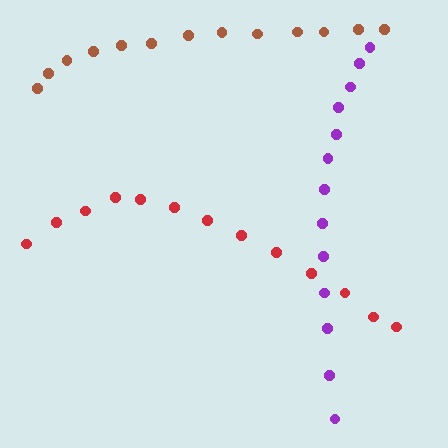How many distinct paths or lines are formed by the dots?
There are 3 distinct paths.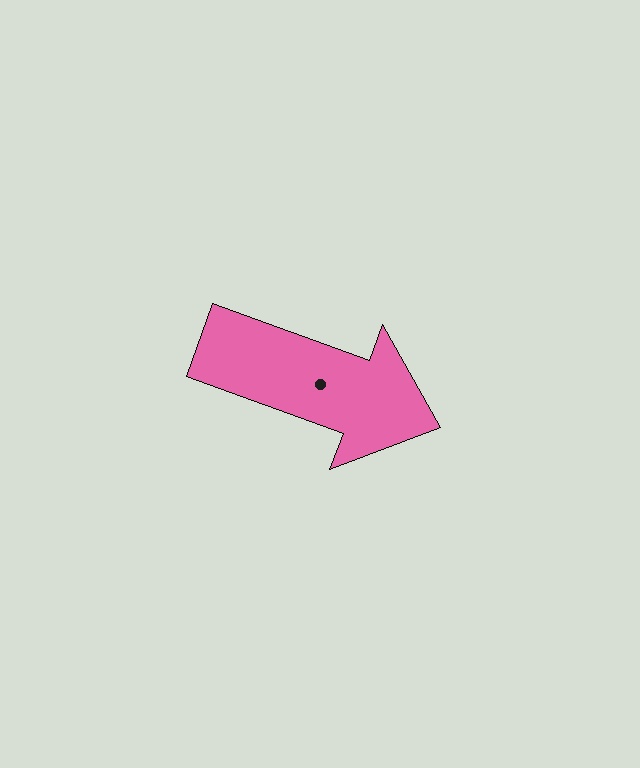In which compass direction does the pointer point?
East.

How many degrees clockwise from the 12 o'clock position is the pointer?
Approximately 110 degrees.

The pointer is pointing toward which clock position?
Roughly 4 o'clock.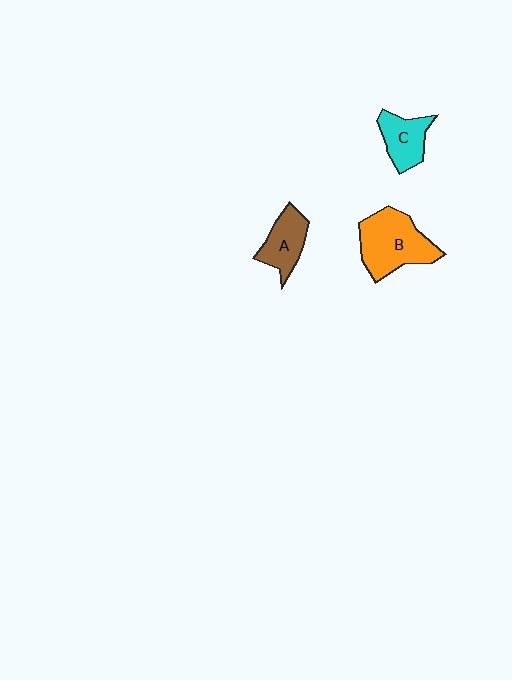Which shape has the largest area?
Shape B (orange).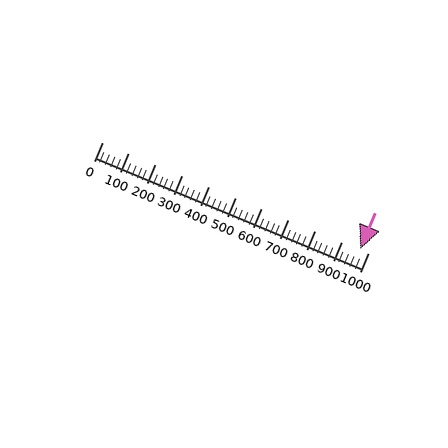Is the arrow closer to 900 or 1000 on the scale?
The arrow is closer to 1000.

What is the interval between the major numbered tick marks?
The major tick marks are spaced 100 units apart.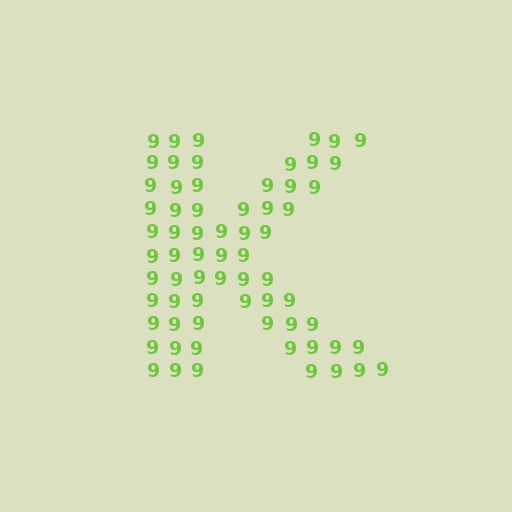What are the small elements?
The small elements are digit 9's.